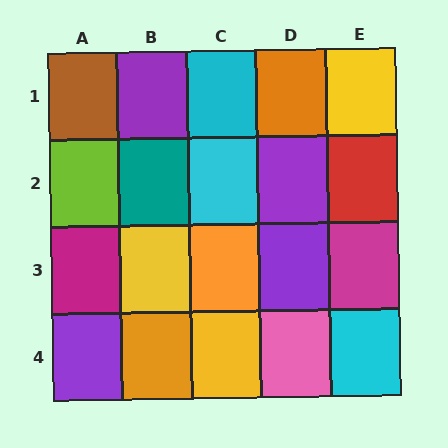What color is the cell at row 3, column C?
Orange.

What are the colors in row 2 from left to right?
Lime, teal, cyan, purple, red.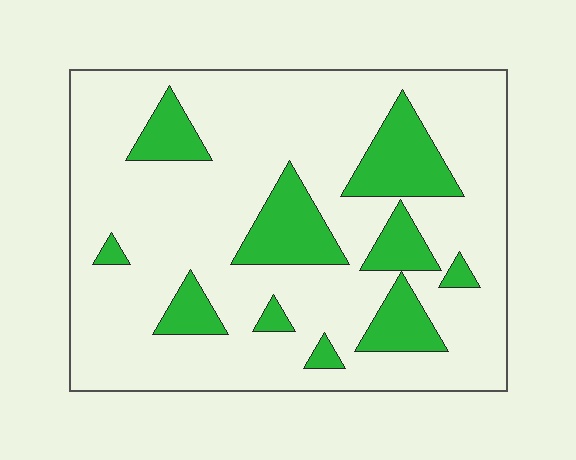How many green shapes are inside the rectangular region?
10.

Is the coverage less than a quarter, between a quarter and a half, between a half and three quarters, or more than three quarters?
Less than a quarter.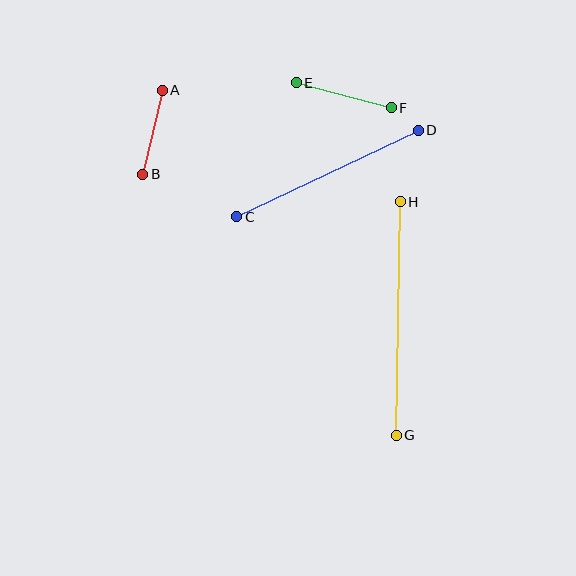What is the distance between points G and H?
The distance is approximately 233 pixels.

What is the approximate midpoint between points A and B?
The midpoint is at approximately (152, 132) pixels.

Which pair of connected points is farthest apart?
Points G and H are farthest apart.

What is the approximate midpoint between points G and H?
The midpoint is at approximately (398, 318) pixels.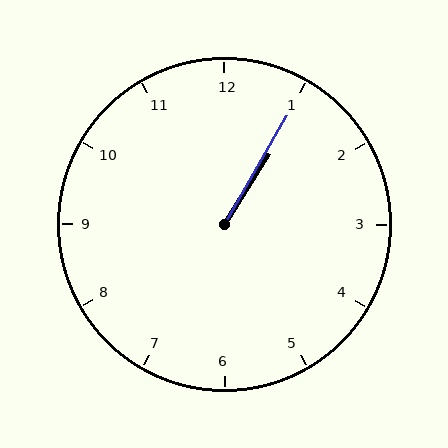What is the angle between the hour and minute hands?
Approximately 2 degrees.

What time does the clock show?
1:05.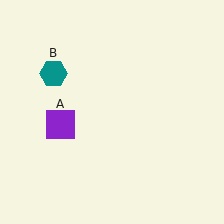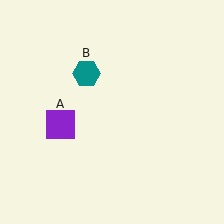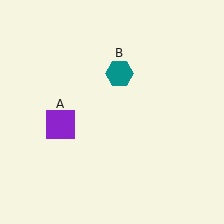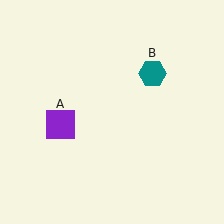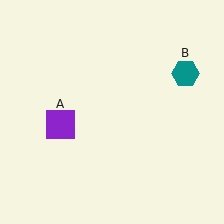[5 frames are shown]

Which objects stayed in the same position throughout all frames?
Purple square (object A) remained stationary.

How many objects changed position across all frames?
1 object changed position: teal hexagon (object B).